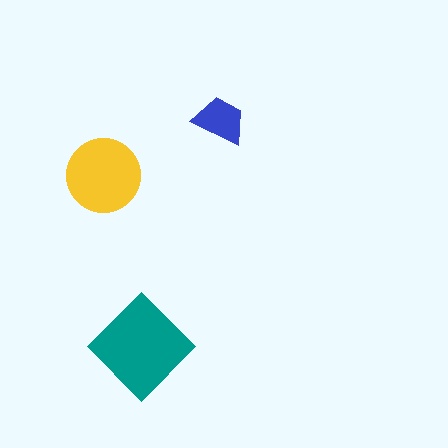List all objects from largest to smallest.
The teal diamond, the yellow circle, the blue trapezoid.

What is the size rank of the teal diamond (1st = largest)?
1st.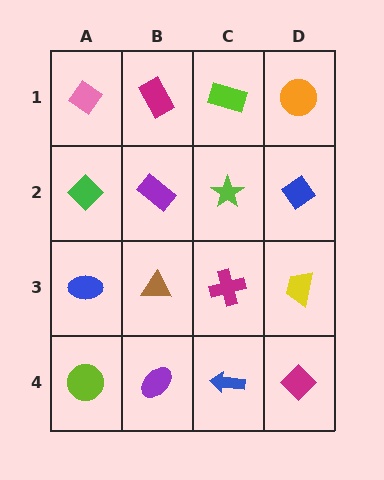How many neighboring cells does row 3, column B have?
4.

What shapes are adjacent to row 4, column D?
A yellow trapezoid (row 3, column D), a blue arrow (row 4, column C).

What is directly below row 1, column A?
A green diamond.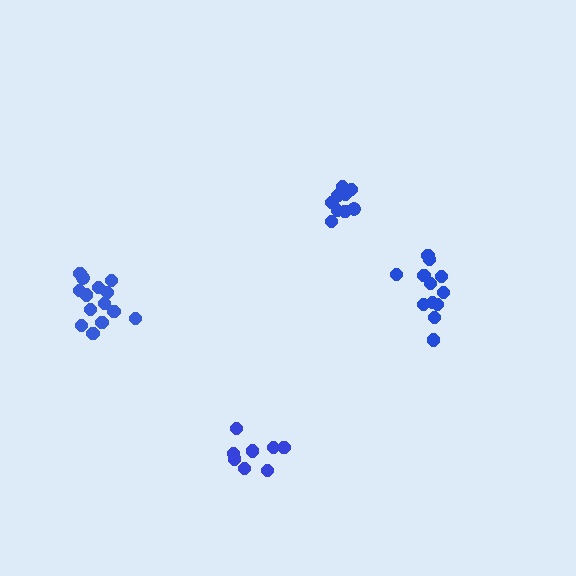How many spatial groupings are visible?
There are 4 spatial groupings.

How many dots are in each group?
Group 1: 9 dots, Group 2: 14 dots, Group 3: 8 dots, Group 4: 12 dots (43 total).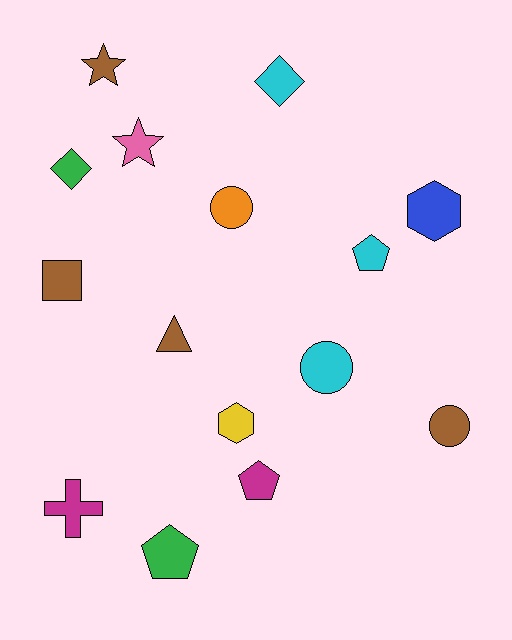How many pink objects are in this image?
There is 1 pink object.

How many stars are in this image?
There are 2 stars.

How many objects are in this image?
There are 15 objects.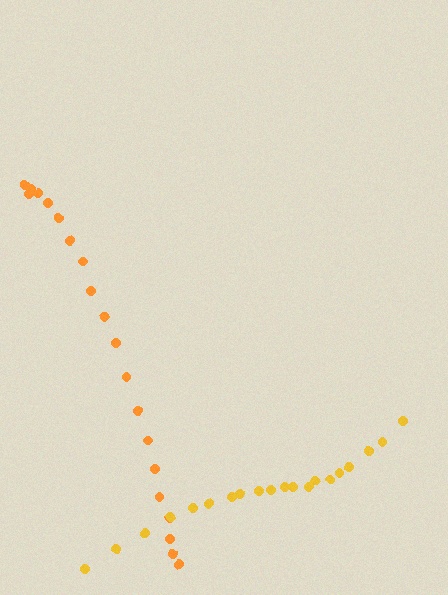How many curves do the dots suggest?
There are 2 distinct paths.